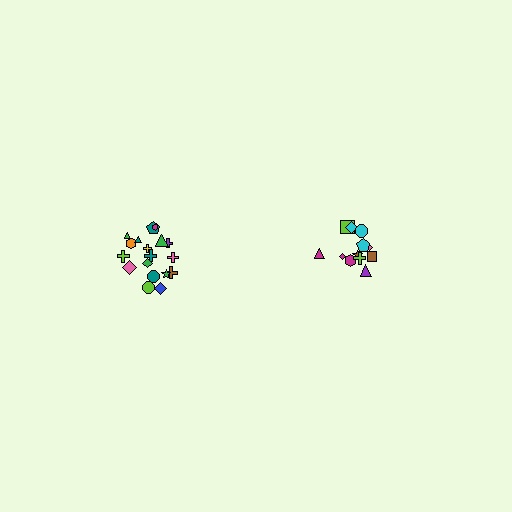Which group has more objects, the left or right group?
The left group.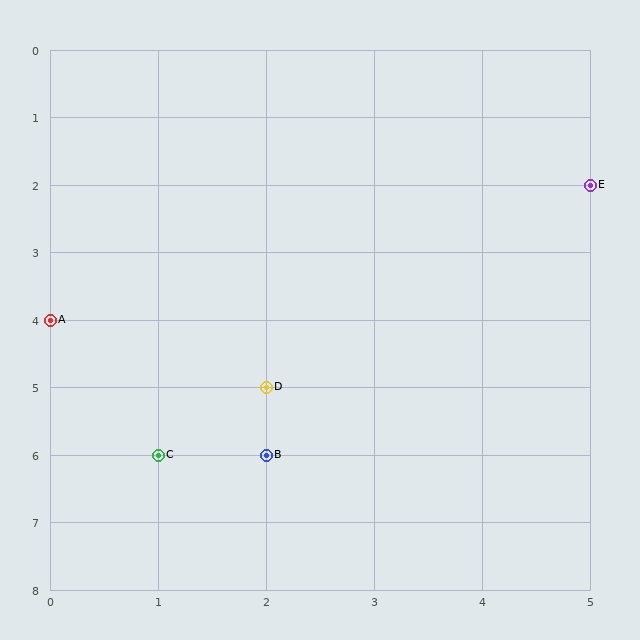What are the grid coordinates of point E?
Point E is at grid coordinates (5, 2).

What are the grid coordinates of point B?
Point B is at grid coordinates (2, 6).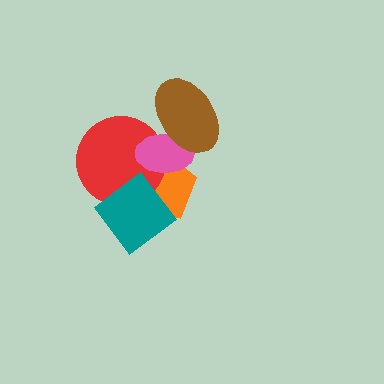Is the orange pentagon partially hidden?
Yes, it is partially covered by another shape.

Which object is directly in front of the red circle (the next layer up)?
The pink ellipse is directly in front of the red circle.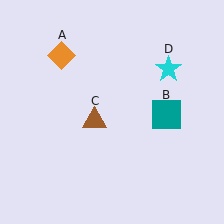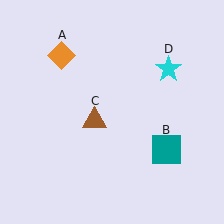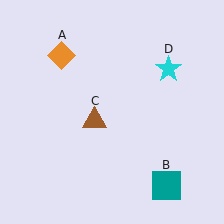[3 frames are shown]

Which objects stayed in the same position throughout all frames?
Orange diamond (object A) and brown triangle (object C) and cyan star (object D) remained stationary.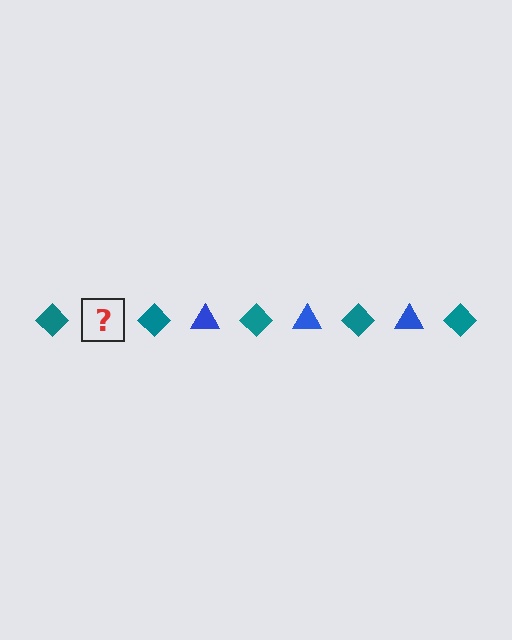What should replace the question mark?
The question mark should be replaced with a blue triangle.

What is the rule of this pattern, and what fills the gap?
The rule is that the pattern alternates between teal diamond and blue triangle. The gap should be filled with a blue triangle.